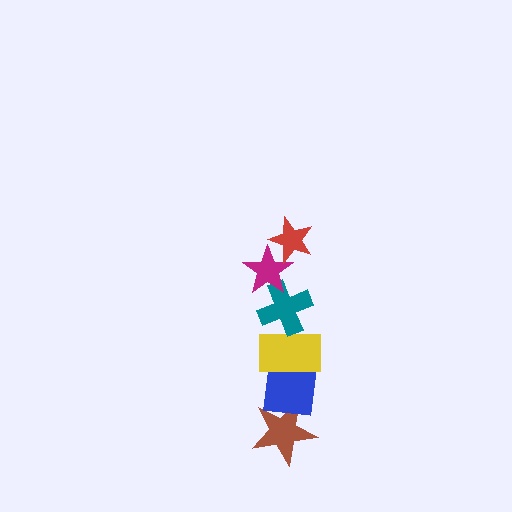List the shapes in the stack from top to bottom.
From top to bottom: the red star, the magenta star, the teal cross, the yellow rectangle, the blue square, the brown star.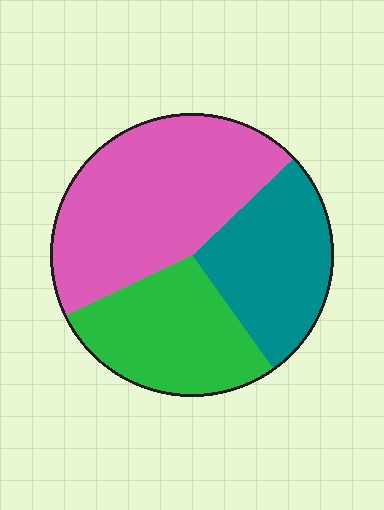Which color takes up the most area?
Pink, at roughly 45%.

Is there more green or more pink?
Pink.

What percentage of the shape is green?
Green takes up about one quarter (1/4) of the shape.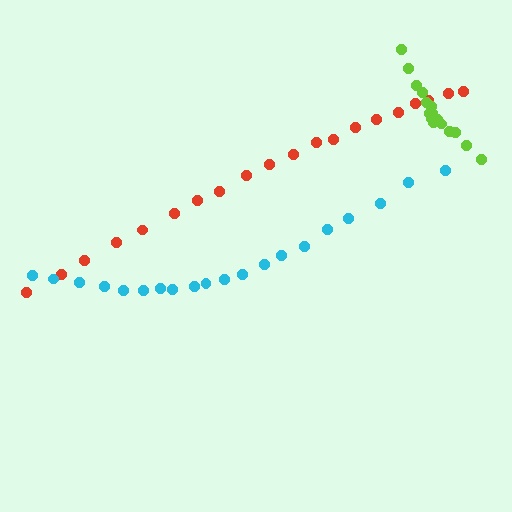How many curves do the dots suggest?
There are 3 distinct paths.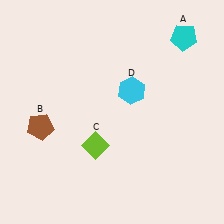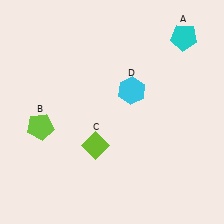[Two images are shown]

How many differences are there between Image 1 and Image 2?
There is 1 difference between the two images.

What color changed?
The pentagon (B) changed from brown in Image 1 to lime in Image 2.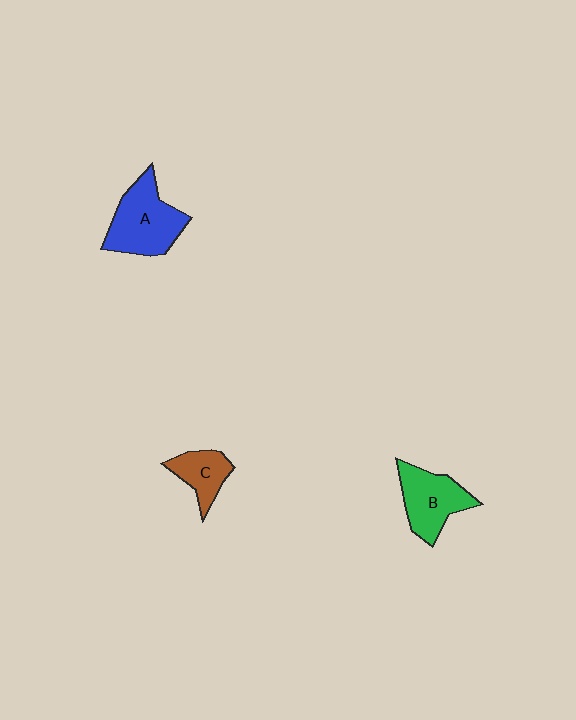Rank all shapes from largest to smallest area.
From largest to smallest: A (blue), B (green), C (brown).